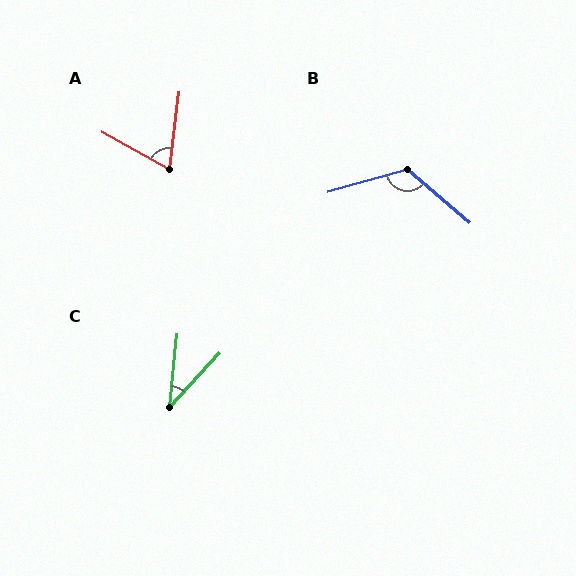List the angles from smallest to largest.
C (37°), A (68°), B (124°).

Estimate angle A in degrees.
Approximately 68 degrees.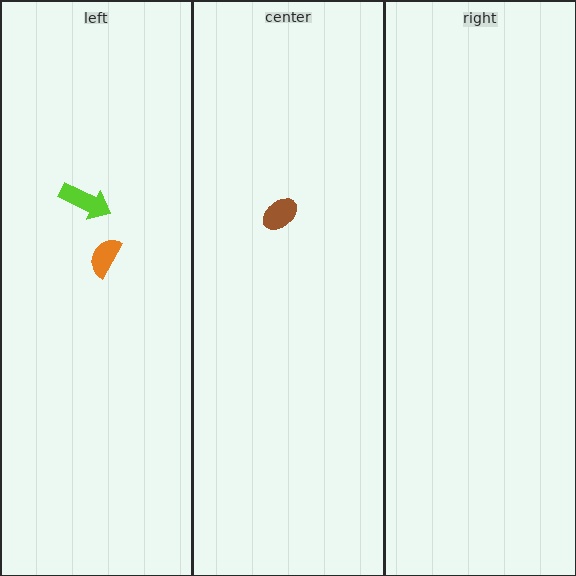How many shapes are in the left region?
2.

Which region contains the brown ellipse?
The center region.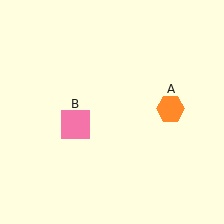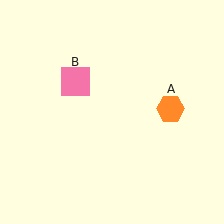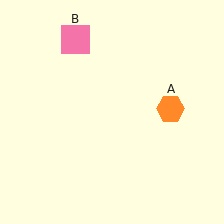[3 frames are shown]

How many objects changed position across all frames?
1 object changed position: pink square (object B).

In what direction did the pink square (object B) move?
The pink square (object B) moved up.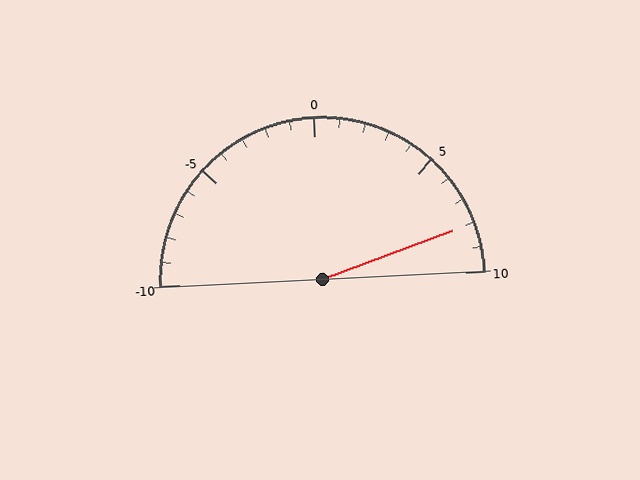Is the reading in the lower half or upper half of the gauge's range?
The reading is in the upper half of the range (-10 to 10).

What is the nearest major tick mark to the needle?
The nearest major tick mark is 10.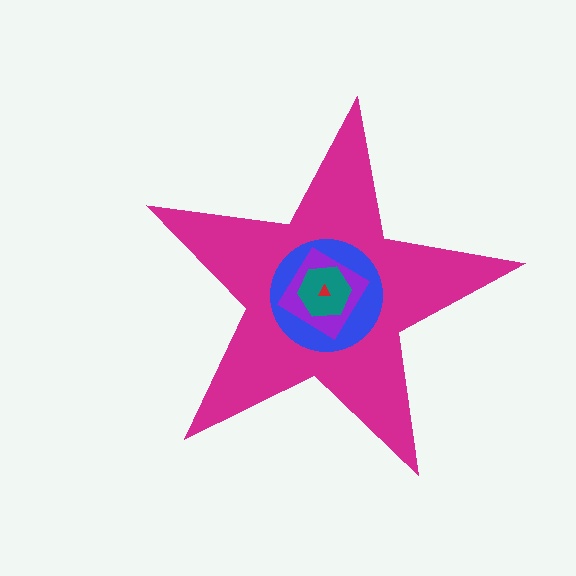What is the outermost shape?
The magenta star.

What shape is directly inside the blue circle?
The purple diamond.